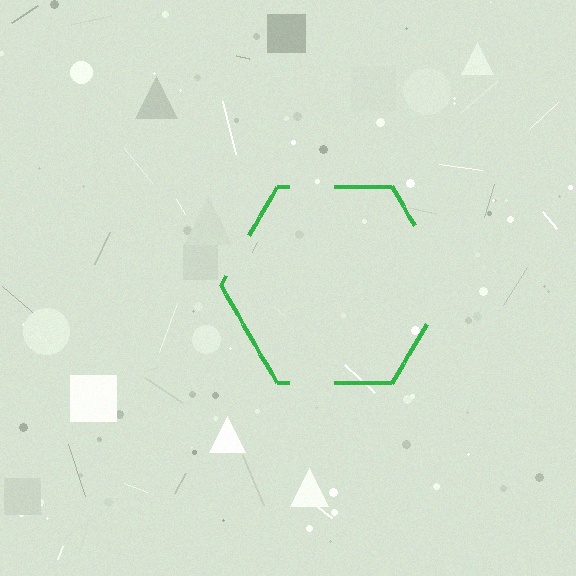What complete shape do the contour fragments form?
The contour fragments form a hexagon.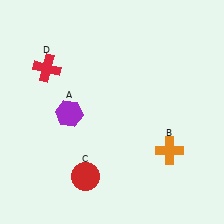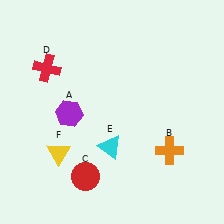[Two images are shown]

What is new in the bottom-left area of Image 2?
A yellow triangle (F) was added in the bottom-left area of Image 2.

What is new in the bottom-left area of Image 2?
A cyan triangle (E) was added in the bottom-left area of Image 2.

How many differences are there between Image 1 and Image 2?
There are 2 differences between the two images.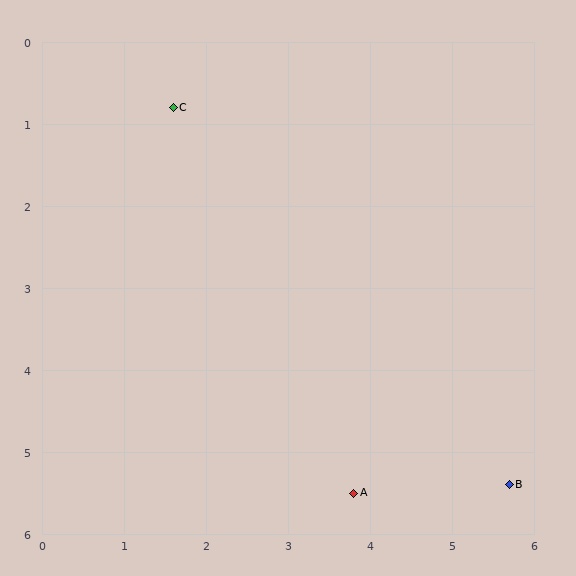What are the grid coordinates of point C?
Point C is at approximately (1.6, 0.8).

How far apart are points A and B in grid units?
Points A and B are about 1.9 grid units apart.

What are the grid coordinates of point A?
Point A is at approximately (3.8, 5.5).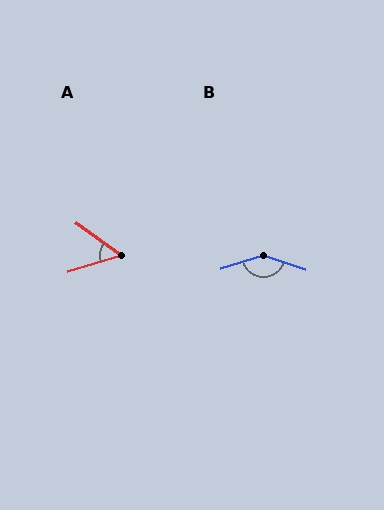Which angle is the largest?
B, at approximately 144 degrees.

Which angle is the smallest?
A, at approximately 53 degrees.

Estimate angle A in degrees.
Approximately 53 degrees.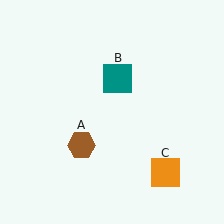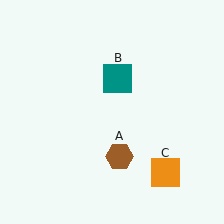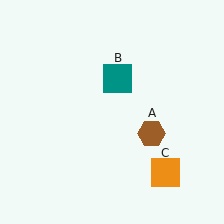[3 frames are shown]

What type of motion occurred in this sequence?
The brown hexagon (object A) rotated counterclockwise around the center of the scene.